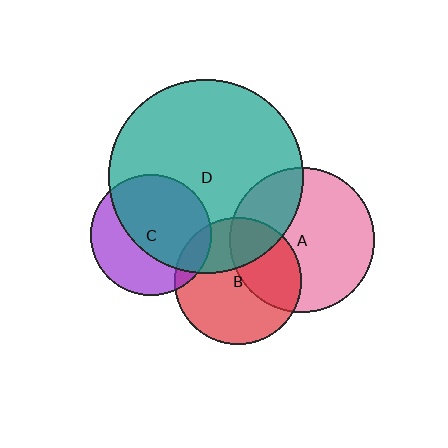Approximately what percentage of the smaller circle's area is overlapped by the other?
Approximately 40%.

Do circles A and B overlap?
Yes.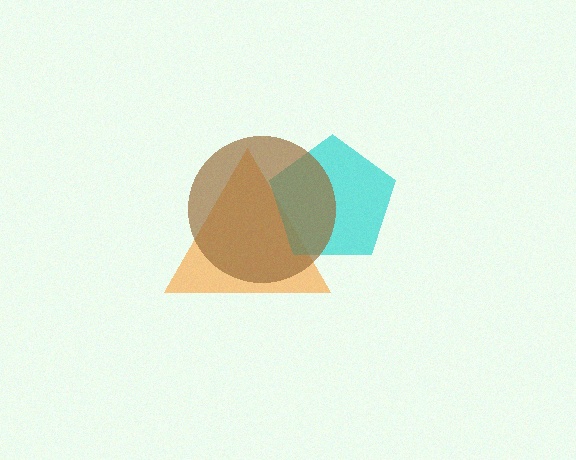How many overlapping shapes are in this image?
There are 3 overlapping shapes in the image.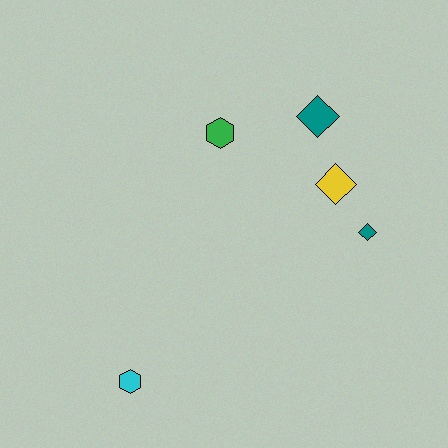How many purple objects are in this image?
There are no purple objects.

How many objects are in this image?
There are 5 objects.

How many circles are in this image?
There are no circles.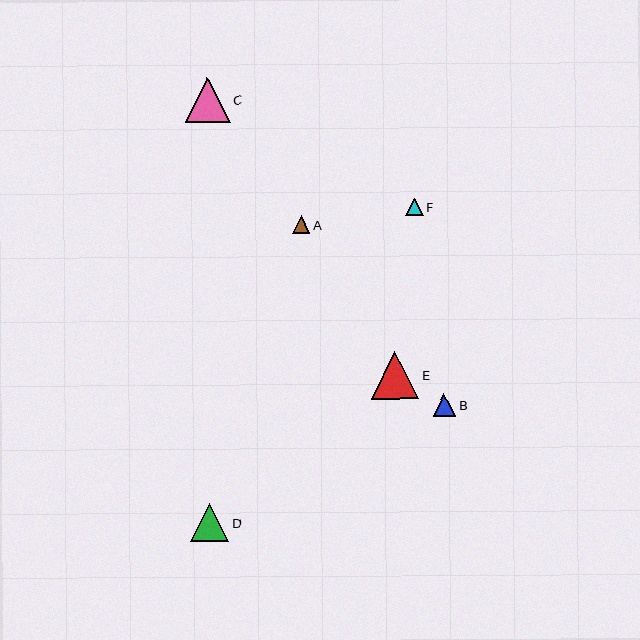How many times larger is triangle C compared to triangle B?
Triangle C is approximately 2.0 times the size of triangle B.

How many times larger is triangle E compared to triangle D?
Triangle E is approximately 1.2 times the size of triangle D.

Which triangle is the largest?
Triangle E is the largest with a size of approximately 48 pixels.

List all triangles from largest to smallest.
From largest to smallest: E, C, D, B, A, F.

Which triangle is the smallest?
Triangle F is the smallest with a size of approximately 18 pixels.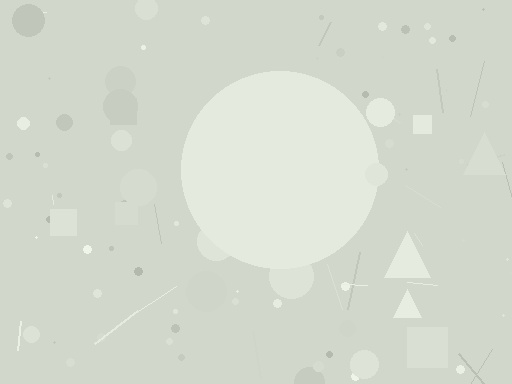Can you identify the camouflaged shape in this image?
The camouflaged shape is a circle.